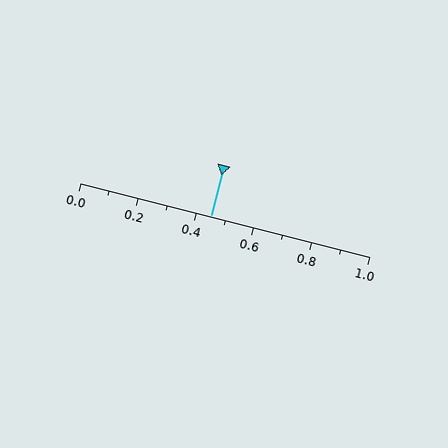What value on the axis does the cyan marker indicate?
The marker indicates approximately 0.45.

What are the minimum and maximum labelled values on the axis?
The axis runs from 0.0 to 1.0.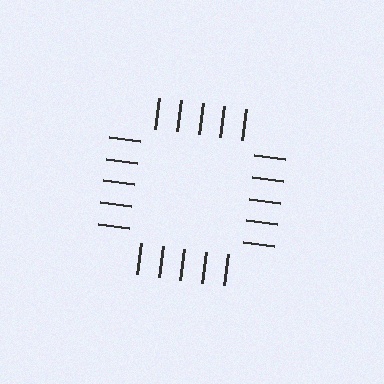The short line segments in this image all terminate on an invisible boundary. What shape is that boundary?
An illusory square — the line segments terminate on its edges but no continuous stroke is drawn.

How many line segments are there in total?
20 — 5 along each of the 4 edges.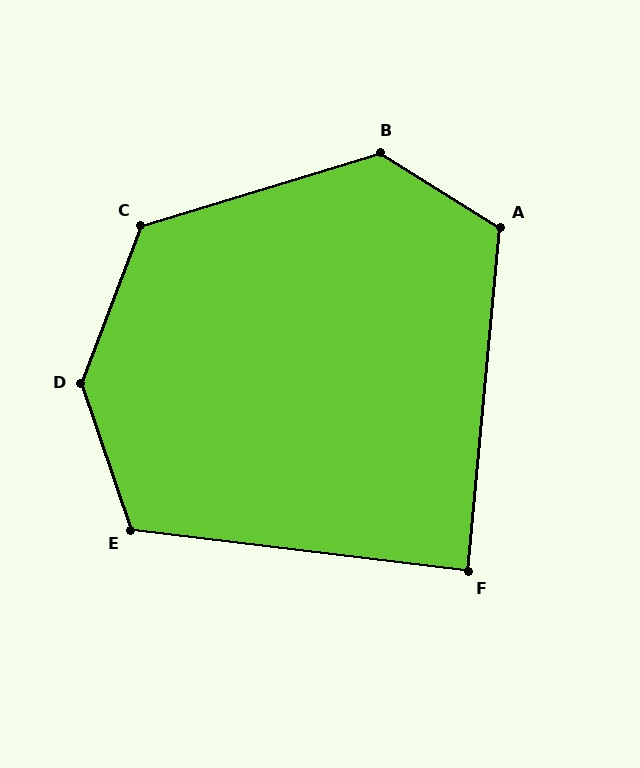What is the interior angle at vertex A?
Approximately 117 degrees (obtuse).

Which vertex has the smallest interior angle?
F, at approximately 88 degrees.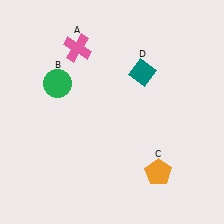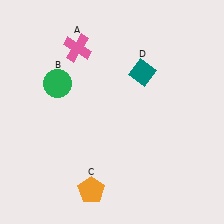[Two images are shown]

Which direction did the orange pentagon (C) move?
The orange pentagon (C) moved left.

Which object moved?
The orange pentagon (C) moved left.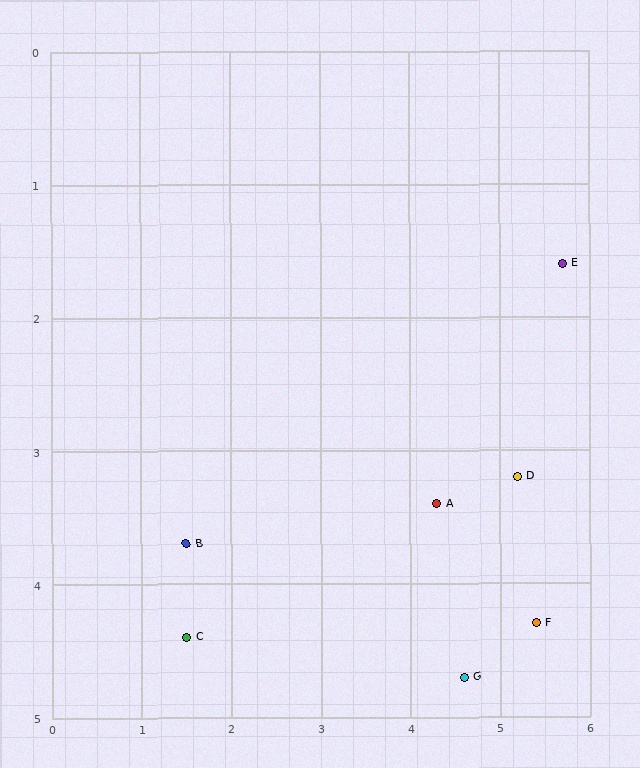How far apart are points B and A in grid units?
Points B and A are about 2.8 grid units apart.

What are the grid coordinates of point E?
Point E is at approximately (5.7, 1.6).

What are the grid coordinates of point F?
Point F is at approximately (5.4, 4.3).